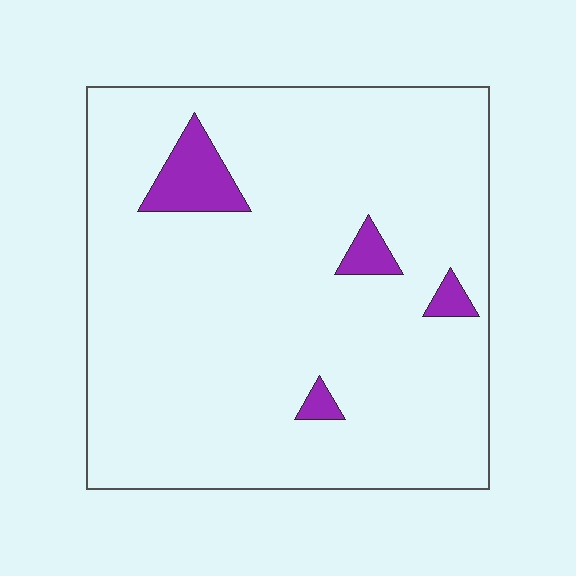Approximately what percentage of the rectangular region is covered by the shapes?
Approximately 5%.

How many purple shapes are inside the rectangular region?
4.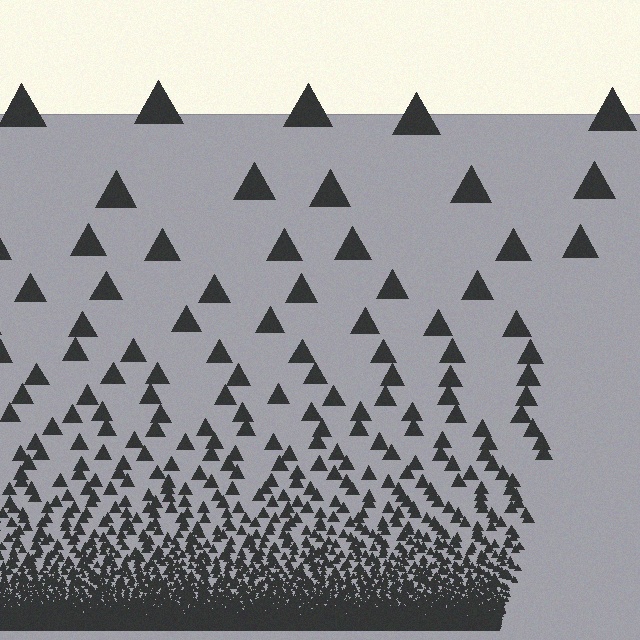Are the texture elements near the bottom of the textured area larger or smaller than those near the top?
Smaller. The gradient is inverted — elements near the bottom are smaller and denser.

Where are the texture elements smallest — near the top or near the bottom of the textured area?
Near the bottom.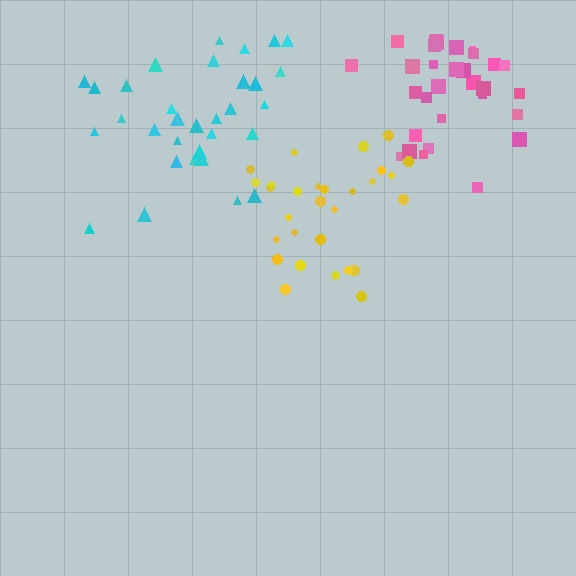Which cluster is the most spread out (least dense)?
Cyan.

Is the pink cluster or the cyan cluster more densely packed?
Pink.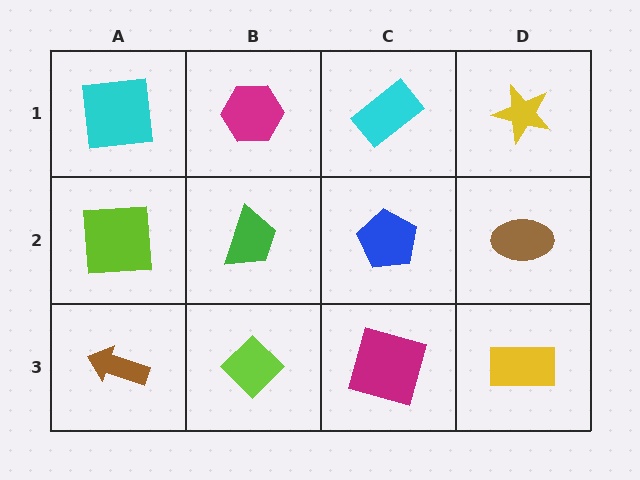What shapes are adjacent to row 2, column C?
A cyan rectangle (row 1, column C), a magenta square (row 3, column C), a green trapezoid (row 2, column B), a brown ellipse (row 2, column D).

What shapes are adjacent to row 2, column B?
A magenta hexagon (row 1, column B), a lime diamond (row 3, column B), a lime square (row 2, column A), a blue pentagon (row 2, column C).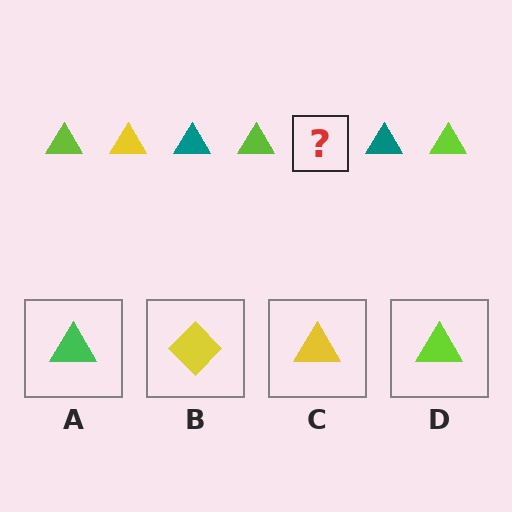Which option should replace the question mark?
Option C.